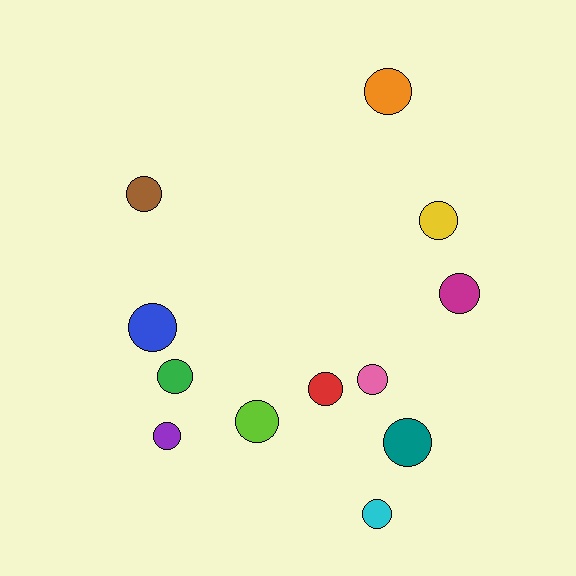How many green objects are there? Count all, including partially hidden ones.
There is 1 green object.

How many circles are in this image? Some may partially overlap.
There are 12 circles.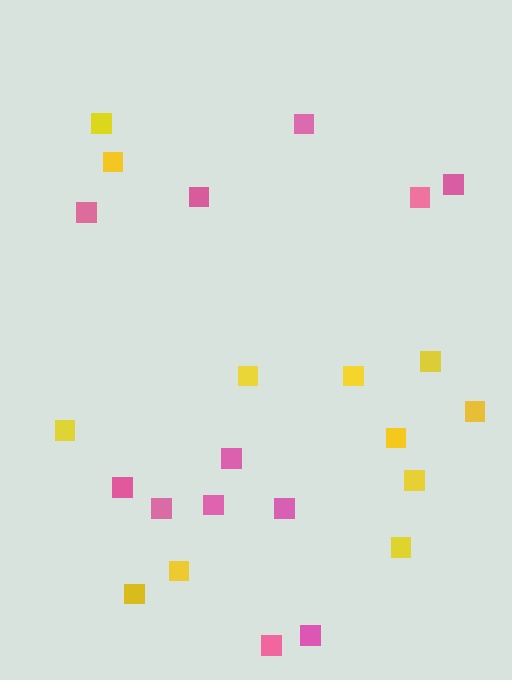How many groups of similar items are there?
There are 2 groups: one group of yellow squares (12) and one group of pink squares (12).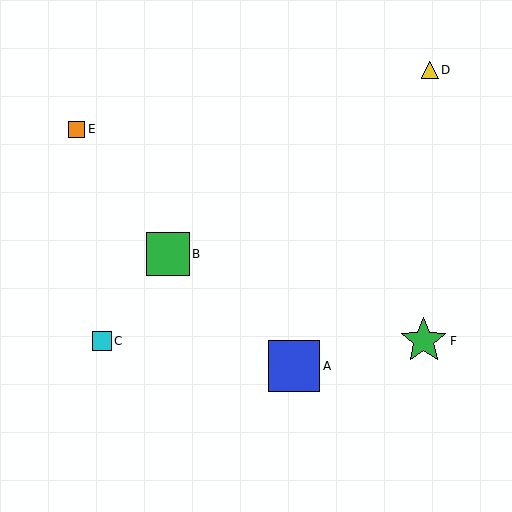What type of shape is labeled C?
Shape C is a cyan square.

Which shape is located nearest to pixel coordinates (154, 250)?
The green square (labeled B) at (168, 254) is nearest to that location.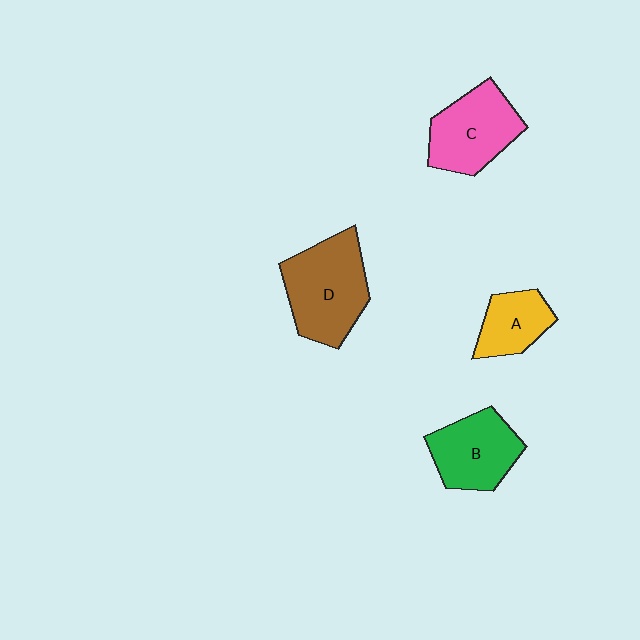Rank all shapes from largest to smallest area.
From largest to smallest: D (brown), C (pink), B (green), A (yellow).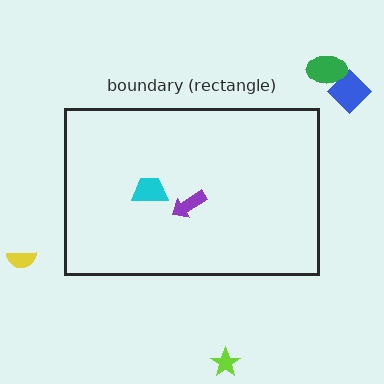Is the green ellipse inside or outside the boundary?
Outside.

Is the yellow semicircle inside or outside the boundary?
Outside.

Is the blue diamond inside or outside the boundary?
Outside.